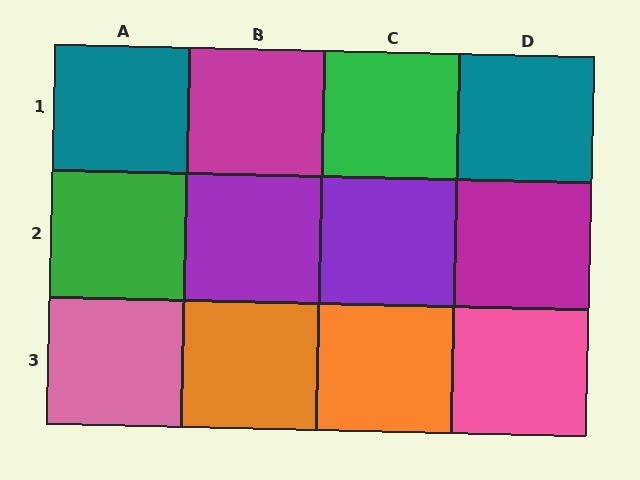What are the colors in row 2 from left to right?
Green, purple, purple, magenta.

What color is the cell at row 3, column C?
Orange.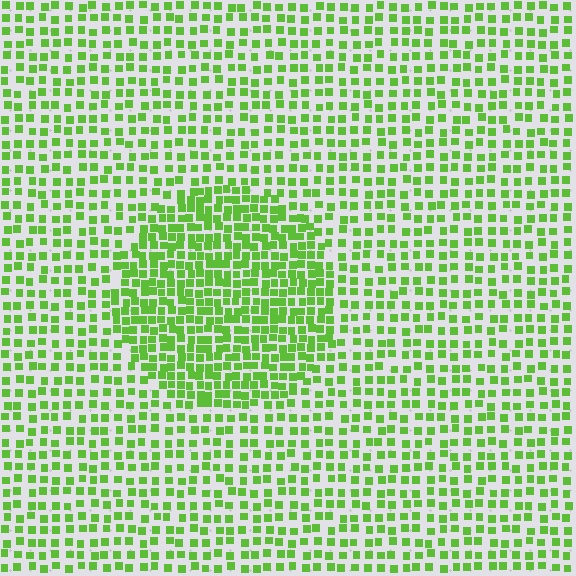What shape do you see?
I see a circle.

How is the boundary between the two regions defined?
The boundary is defined by a change in element density (approximately 1.8x ratio). All elements are the same color, size, and shape.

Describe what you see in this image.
The image contains small lime elements arranged at two different densities. A circle-shaped region is visible where the elements are more densely packed than the surrounding area.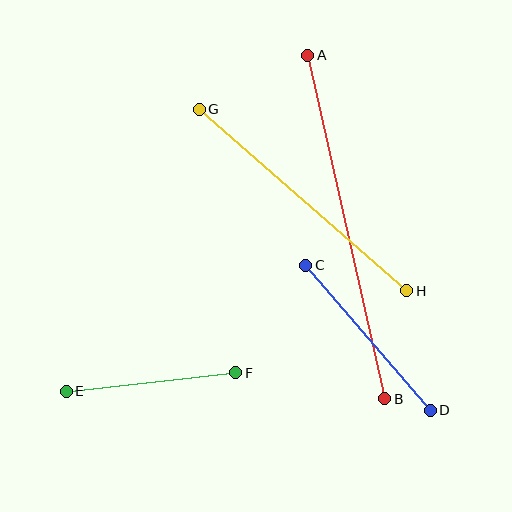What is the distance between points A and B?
The distance is approximately 352 pixels.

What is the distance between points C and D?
The distance is approximately 191 pixels.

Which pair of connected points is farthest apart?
Points A and B are farthest apart.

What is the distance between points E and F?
The distance is approximately 171 pixels.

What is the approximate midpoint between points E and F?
The midpoint is at approximately (151, 382) pixels.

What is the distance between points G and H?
The distance is approximately 276 pixels.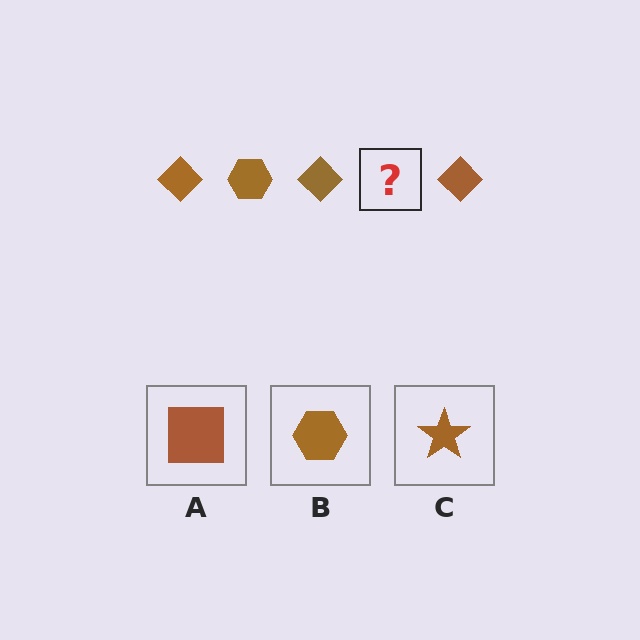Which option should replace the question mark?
Option B.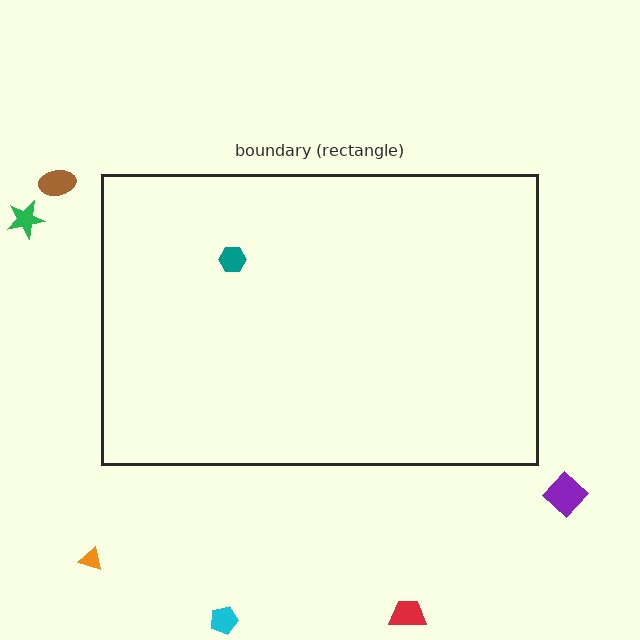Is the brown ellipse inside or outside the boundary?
Outside.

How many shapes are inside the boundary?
1 inside, 6 outside.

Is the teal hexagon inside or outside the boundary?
Inside.